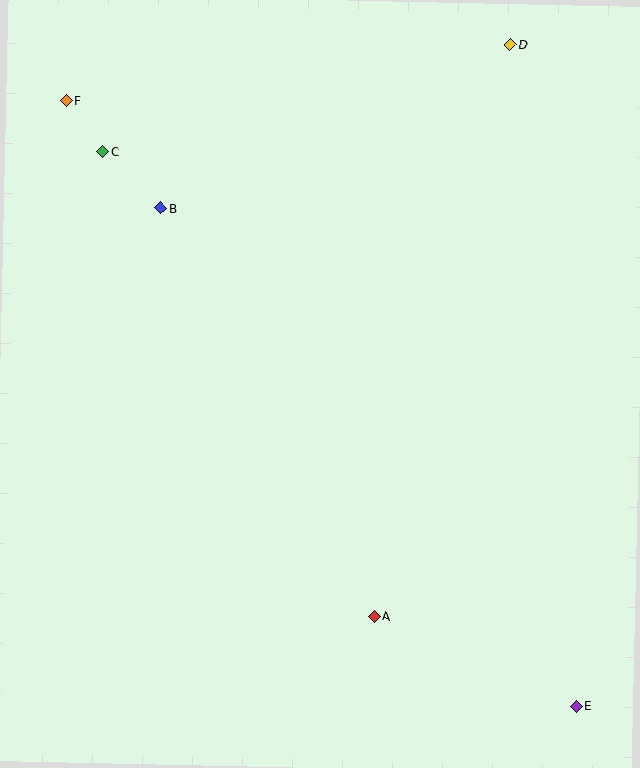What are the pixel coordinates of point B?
Point B is at (161, 208).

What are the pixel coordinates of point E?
Point E is at (576, 706).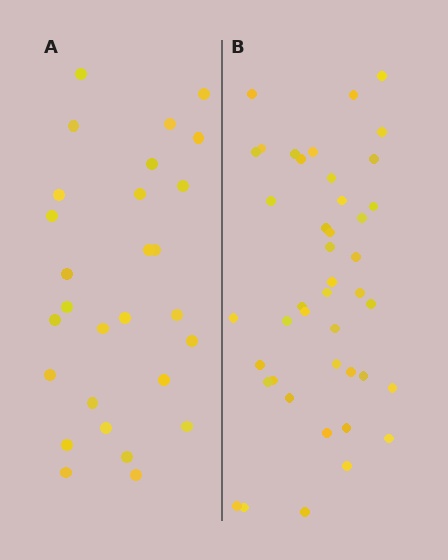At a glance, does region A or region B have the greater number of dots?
Region B (the right region) has more dots.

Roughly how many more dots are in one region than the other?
Region B has approximately 15 more dots than region A.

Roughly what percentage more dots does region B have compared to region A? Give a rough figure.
About 55% more.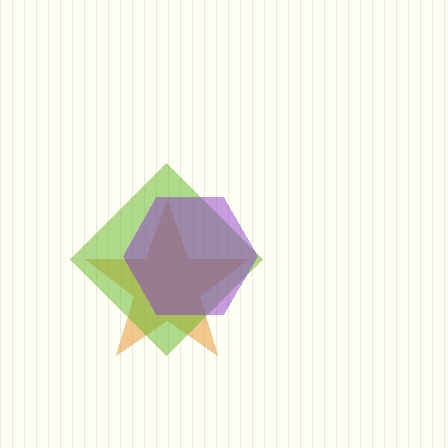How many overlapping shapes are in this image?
There are 3 overlapping shapes in the image.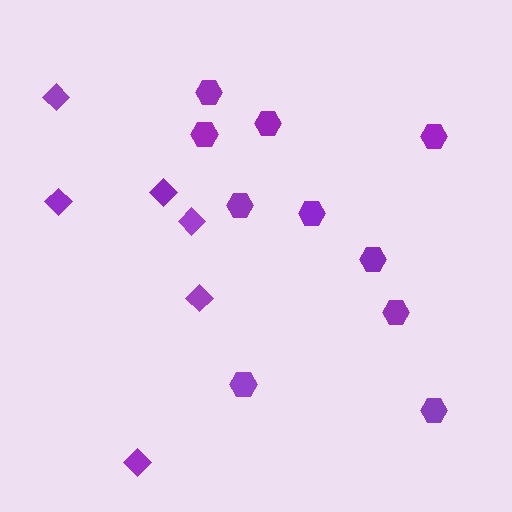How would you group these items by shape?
There are 2 groups: one group of hexagons (10) and one group of diamonds (6).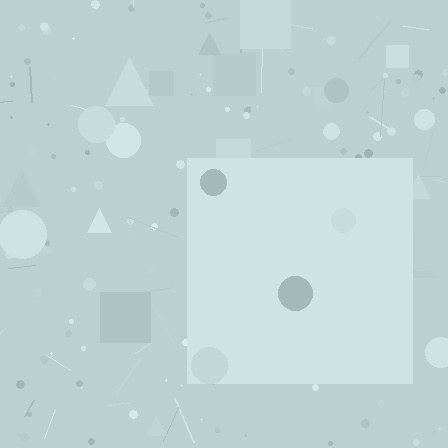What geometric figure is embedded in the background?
A square is embedded in the background.